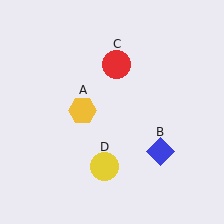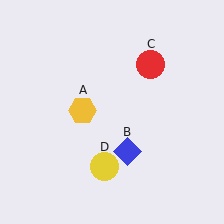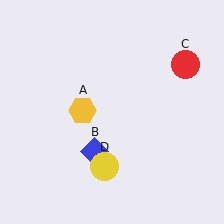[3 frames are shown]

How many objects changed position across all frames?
2 objects changed position: blue diamond (object B), red circle (object C).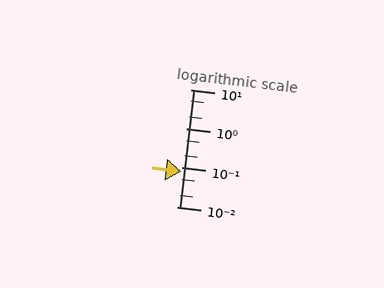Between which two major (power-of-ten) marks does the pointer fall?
The pointer is between 0.01 and 0.1.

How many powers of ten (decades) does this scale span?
The scale spans 3 decades, from 0.01 to 10.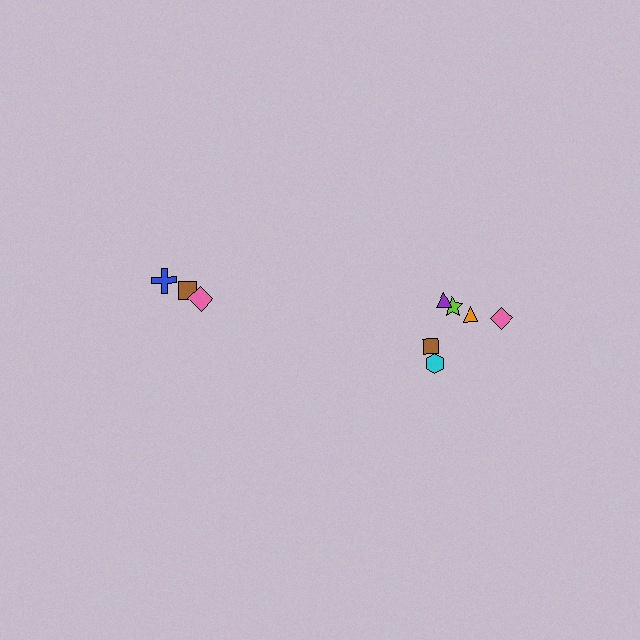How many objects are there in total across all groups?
There are 9 objects.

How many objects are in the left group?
There are 3 objects.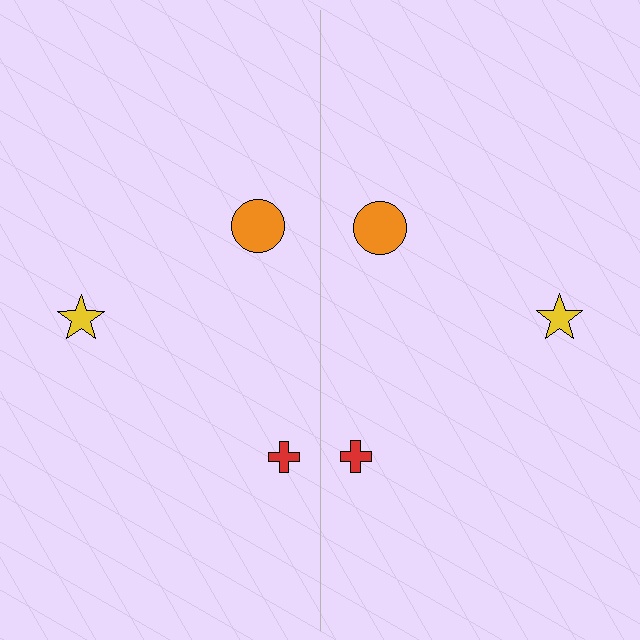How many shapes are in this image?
There are 6 shapes in this image.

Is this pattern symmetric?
Yes, this pattern has bilateral (reflection) symmetry.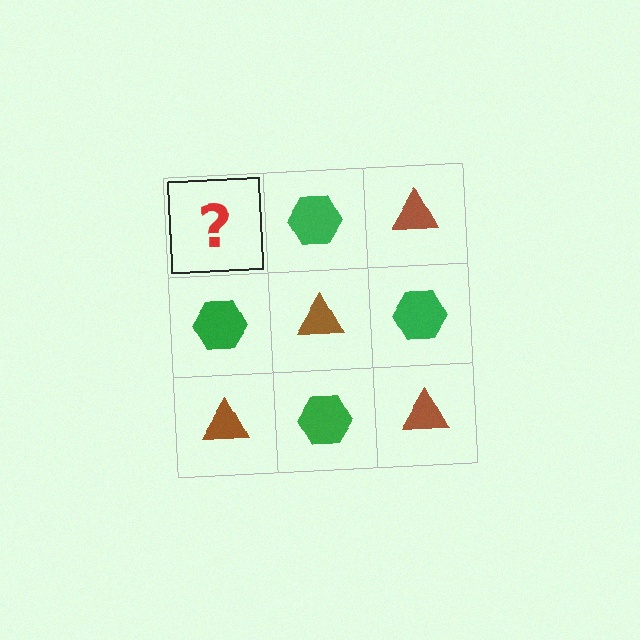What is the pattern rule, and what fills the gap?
The rule is that it alternates brown triangle and green hexagon in a checkerboard pattern. The gap should be filled with a brown triangle.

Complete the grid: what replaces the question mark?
The question mark should be replaced with a brown triangle.